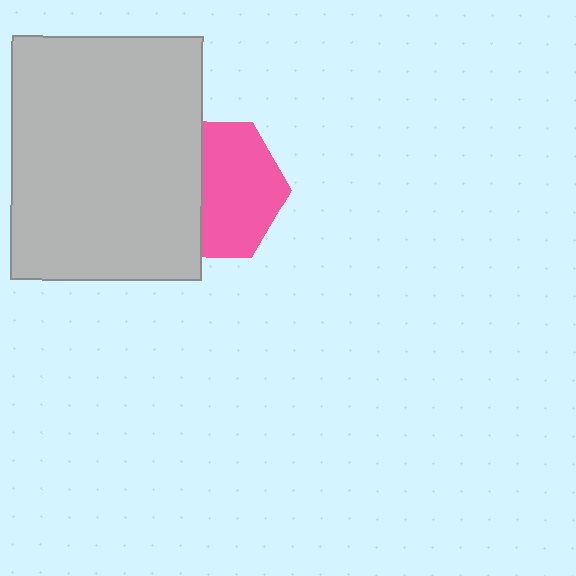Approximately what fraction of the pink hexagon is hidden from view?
Roughly 41% of the pink hexagon is hidden behind the light gray rectangle.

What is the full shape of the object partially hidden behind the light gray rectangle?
The partially hidden object is a pink hexagon.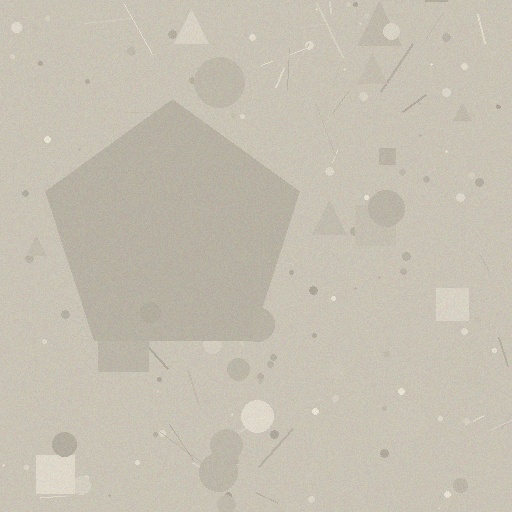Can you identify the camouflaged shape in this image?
The camouflaged shape is a pentagon.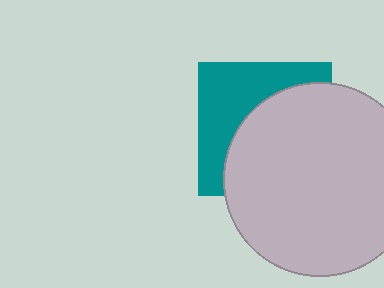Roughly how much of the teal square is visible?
A small part of it is visible (roughly 43%).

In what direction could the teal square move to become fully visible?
The teal square could move toward the upper-left. That would shift it out from behind the light gray circle entirely.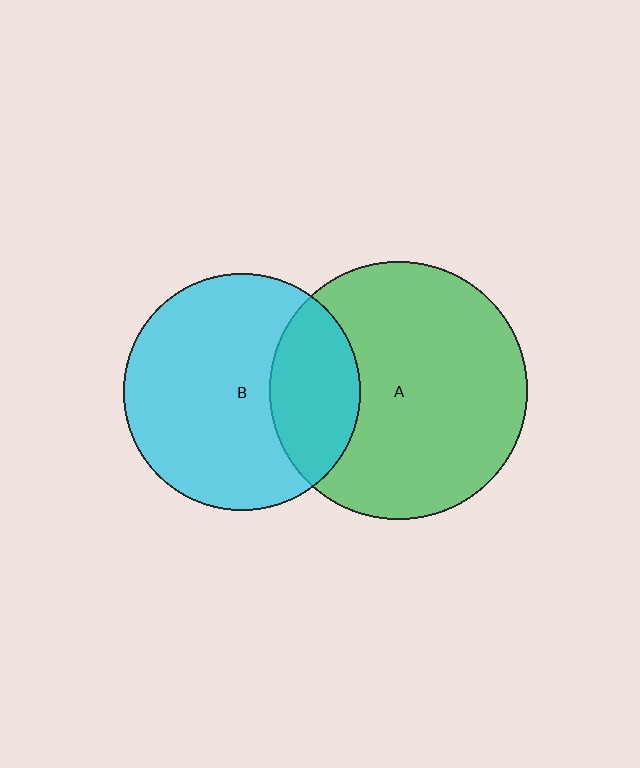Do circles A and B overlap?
Yes.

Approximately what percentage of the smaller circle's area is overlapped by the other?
Approximately 30%.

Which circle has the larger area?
Circle A (green).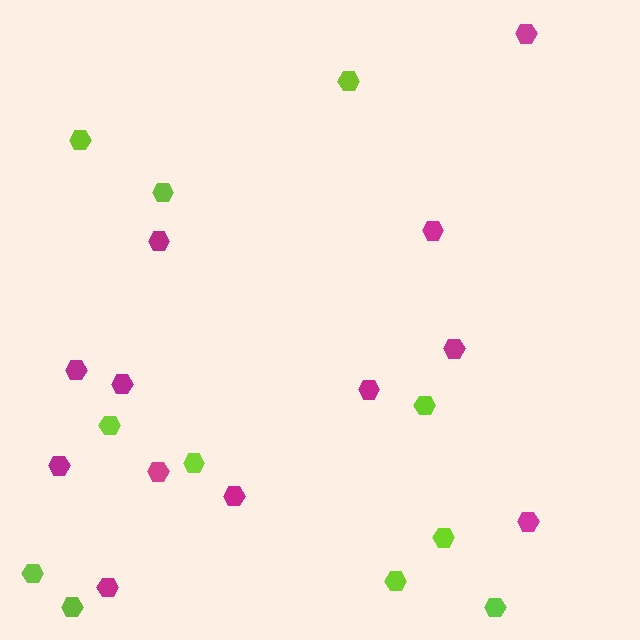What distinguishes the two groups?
There are 2 groups: one group of magenta hexagons (12) and one group of lime hexagons (11).